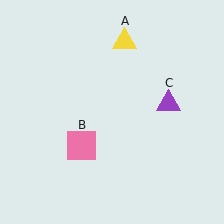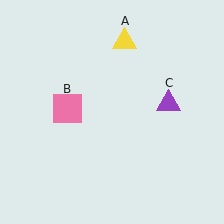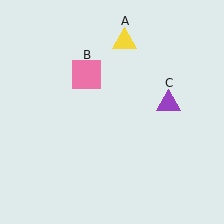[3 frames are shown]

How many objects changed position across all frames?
1 object changed position: pink square (object B).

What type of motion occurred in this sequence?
The pink square (object B) rotated clockwise around the center of the scene.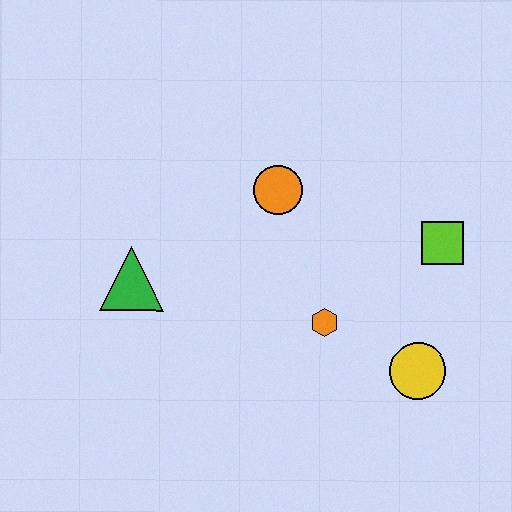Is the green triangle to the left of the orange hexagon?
Yes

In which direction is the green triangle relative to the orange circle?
The green triangle is to the left of the orange circle.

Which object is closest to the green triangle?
The orange circle is closest to the green triangle.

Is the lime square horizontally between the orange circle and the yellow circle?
No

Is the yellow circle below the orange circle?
Yes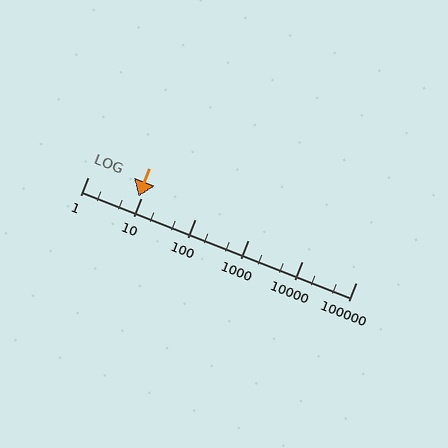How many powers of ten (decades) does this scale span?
The scale spans 5 decades, from 1 to 100000.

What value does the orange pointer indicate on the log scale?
The pointer indicates approximately 8.8.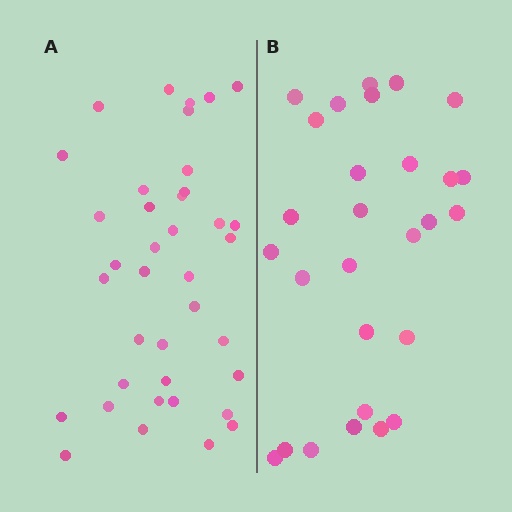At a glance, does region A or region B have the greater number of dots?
Region A (the left region) has more dots.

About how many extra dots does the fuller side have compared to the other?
Region A has roughly 10 or so more dots than region B.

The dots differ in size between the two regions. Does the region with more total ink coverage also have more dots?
No. Region B has more total ink coverage because its dots are larger, but region A actually contains more individual dots. Total area can be misleading — the number of items is what matters here.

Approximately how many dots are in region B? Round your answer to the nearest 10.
About 30 dots. (The exact count is 28, which rounds to 30.)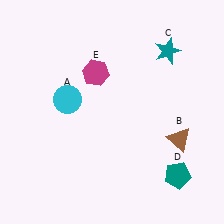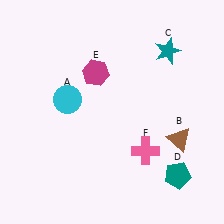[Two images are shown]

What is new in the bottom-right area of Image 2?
A pink cross (F) was added in the bottom-right area of Image 2.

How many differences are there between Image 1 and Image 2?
There is 1 difference between the two images.